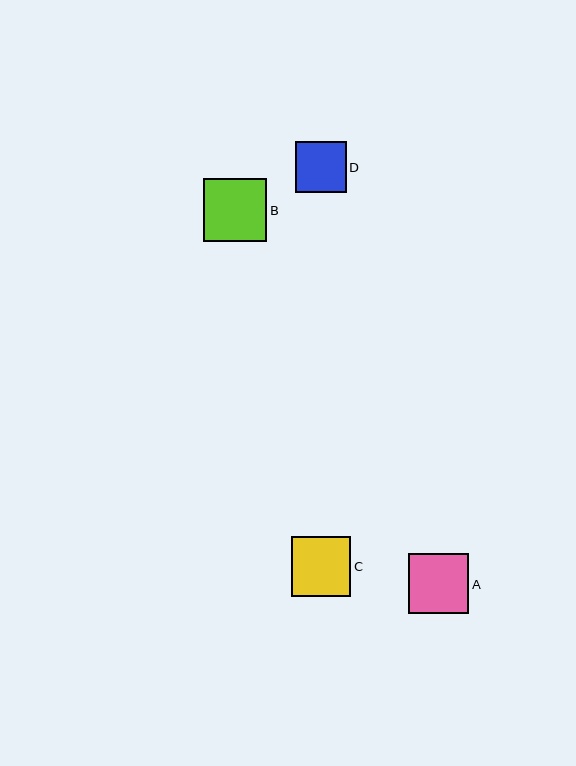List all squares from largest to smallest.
From largest to smallest: B, A, C, D.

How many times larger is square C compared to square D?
Square C is approximately 1.2 times the size of square D.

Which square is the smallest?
Square D is the smallest with a size of approximately 50 pixels.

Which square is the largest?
Square B is the largest with a size of approximately 63 pixels.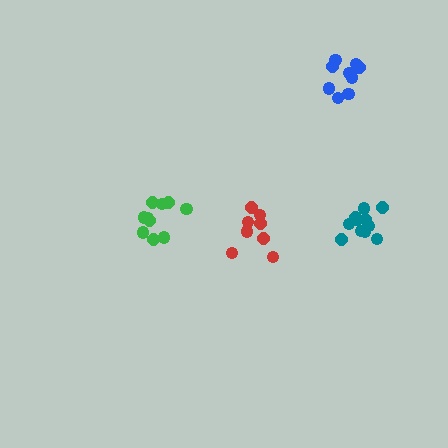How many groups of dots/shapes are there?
There are 4 groups.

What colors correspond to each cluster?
The clusters are colored: green, teal, red, blue.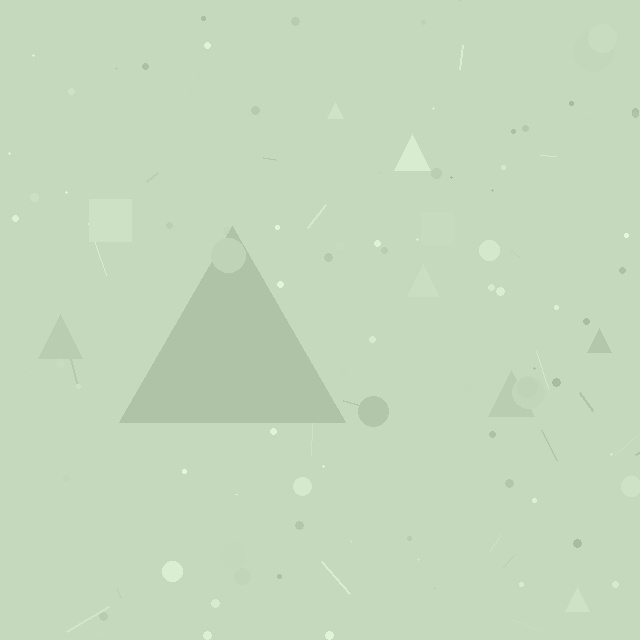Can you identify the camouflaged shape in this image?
The camouflaged shape is a triangle.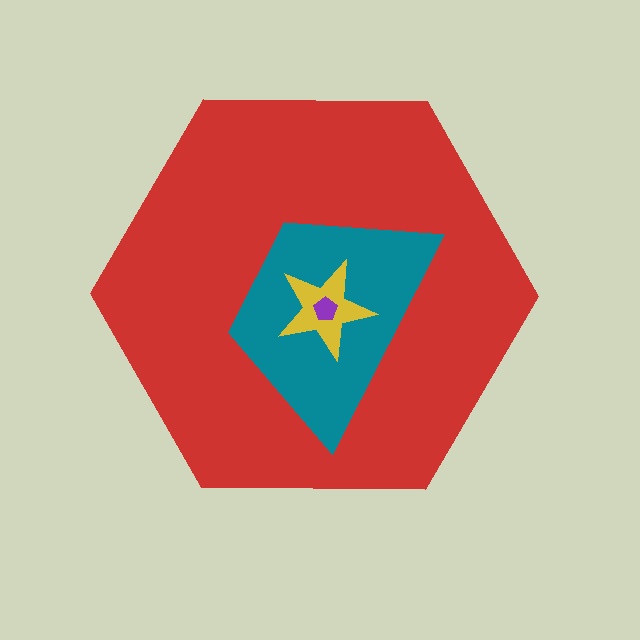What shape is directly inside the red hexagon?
The teal trapezoid.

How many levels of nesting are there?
4.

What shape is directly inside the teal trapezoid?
The yellow star.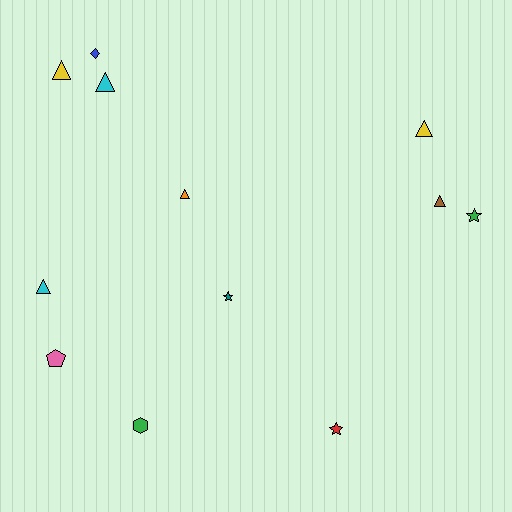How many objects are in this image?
There are 12 objects.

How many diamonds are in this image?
There is 1 diamond.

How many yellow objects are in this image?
There are 2 yellow objects.